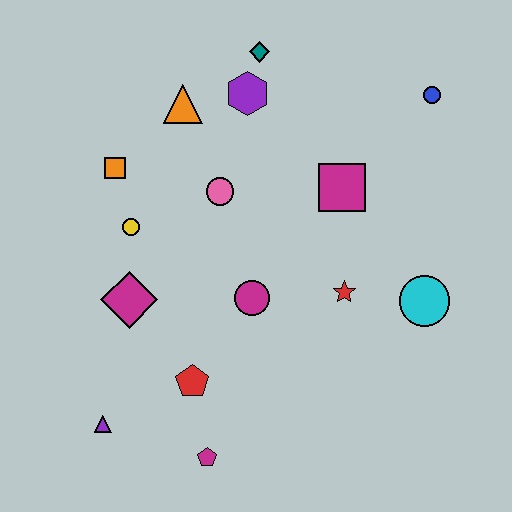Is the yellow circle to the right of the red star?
No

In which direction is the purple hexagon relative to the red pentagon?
The purple hexagon is above the red pentagon.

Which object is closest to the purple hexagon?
The teal diamond is closest to the purple hexagon.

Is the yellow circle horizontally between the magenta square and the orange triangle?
No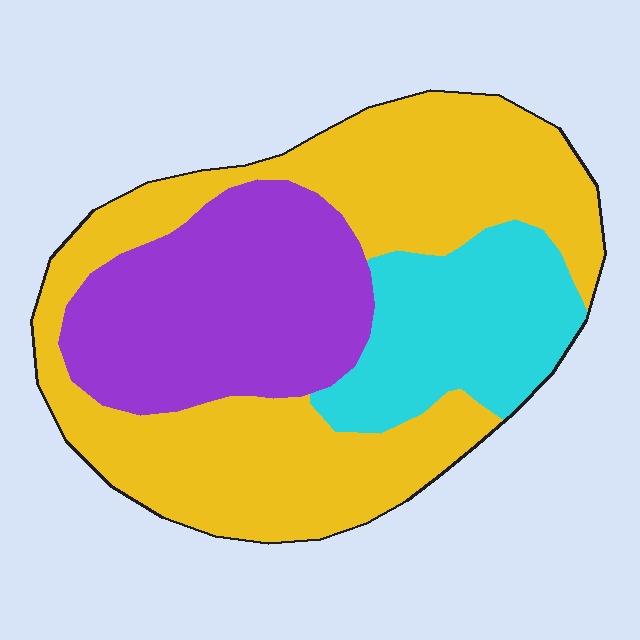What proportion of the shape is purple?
Purple covers 29% of the shape.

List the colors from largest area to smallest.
From largest to smallest: yellow, purple, cyan.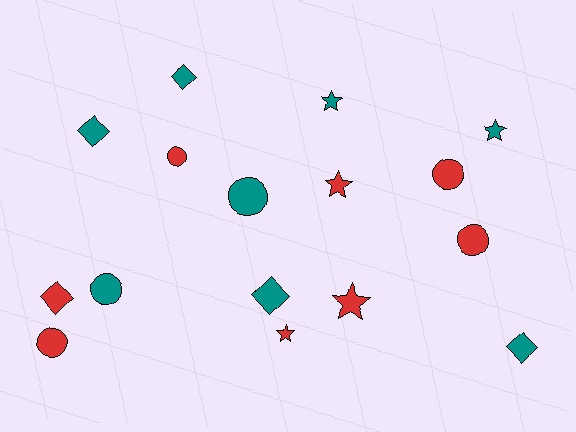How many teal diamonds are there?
There are 4 teal diamonds.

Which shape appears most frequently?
Circle, with 6 objects.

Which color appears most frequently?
Red, with 8 objects.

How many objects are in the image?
There are 16 objects.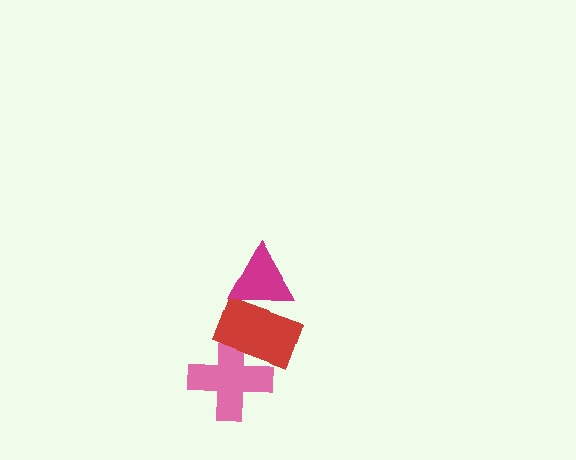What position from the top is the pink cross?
The pink cross is 3rd from the top.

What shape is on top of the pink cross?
The red rectangle is on top of the pink cross.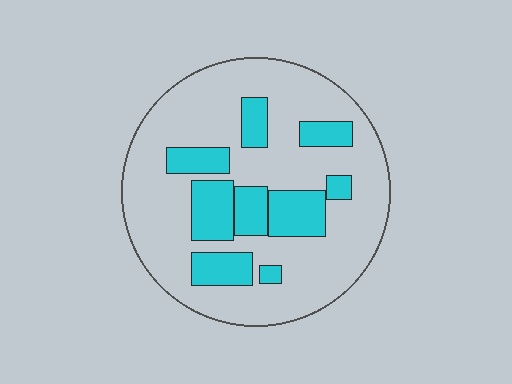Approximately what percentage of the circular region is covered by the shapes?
Approximately 25%.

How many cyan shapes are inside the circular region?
9.